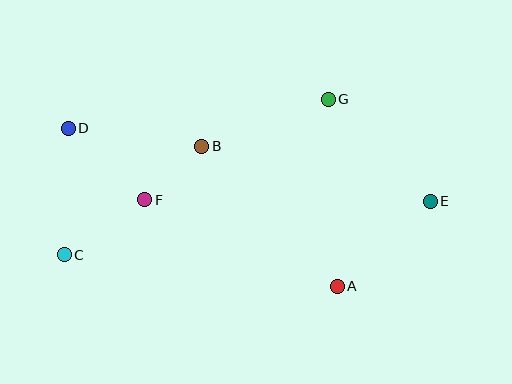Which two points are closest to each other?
Points B and F are closest to each other.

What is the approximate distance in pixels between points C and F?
The distance between C and F is approximately 97 pixels.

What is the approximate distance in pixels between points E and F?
The distance between E and F is approximately 286 pixels.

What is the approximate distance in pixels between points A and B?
The distance between A and B is approximately 195 pixels.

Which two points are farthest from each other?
Points C and E are farthest from each other.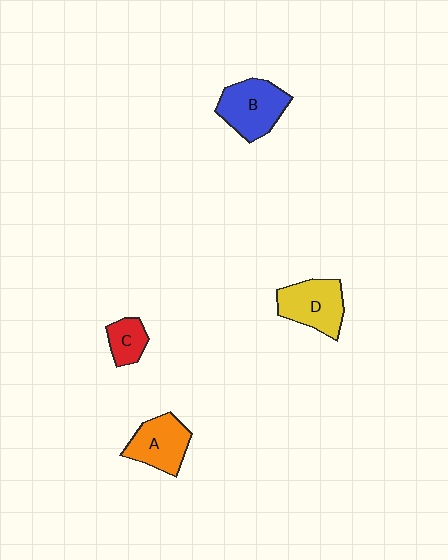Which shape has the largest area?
Shape B (blue).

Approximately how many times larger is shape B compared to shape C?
Approximately 2.1 times.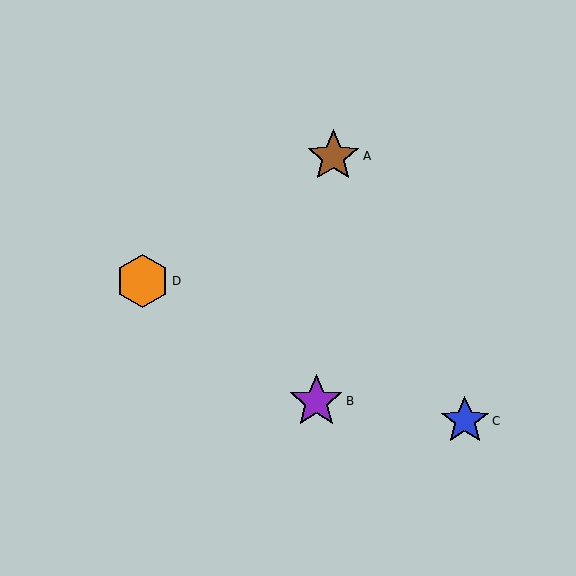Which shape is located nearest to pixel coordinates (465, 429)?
The blue star (labeled C) at (465, 421) is nearest to that location.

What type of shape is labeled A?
Shape A is a brown star.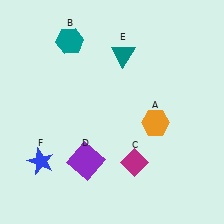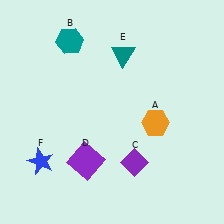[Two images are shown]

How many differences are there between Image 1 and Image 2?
There is 1 difference between the two images.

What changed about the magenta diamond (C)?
In Image 1, C is magenta. In Image 2, it changed to purple.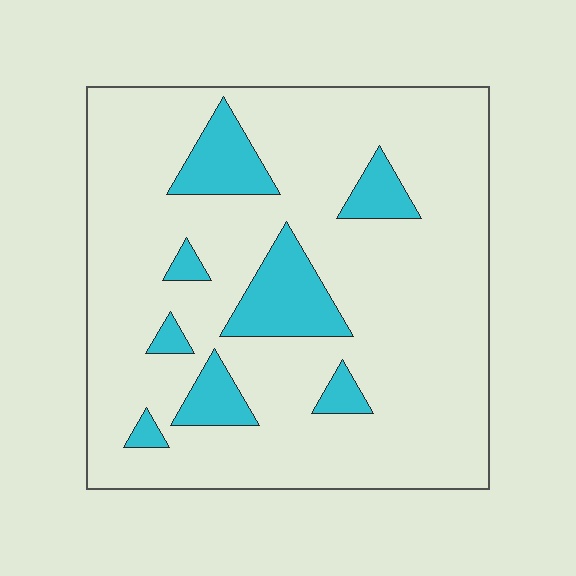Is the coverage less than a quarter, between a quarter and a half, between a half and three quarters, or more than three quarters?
Less than a quarter.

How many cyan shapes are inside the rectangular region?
8.